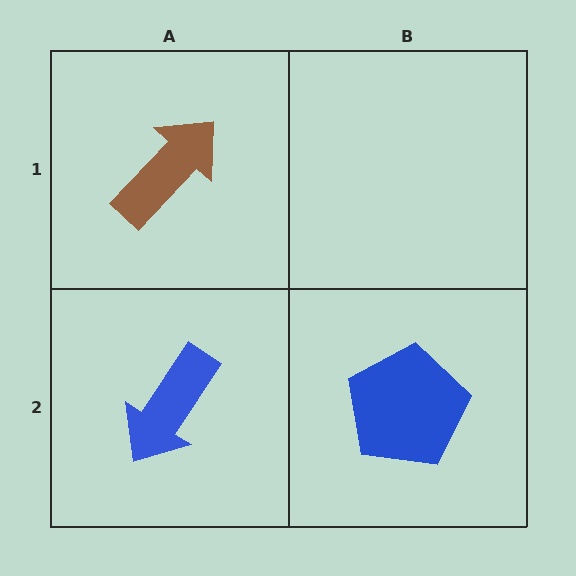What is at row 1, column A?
A brown arrow.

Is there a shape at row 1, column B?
No, that cell is empty.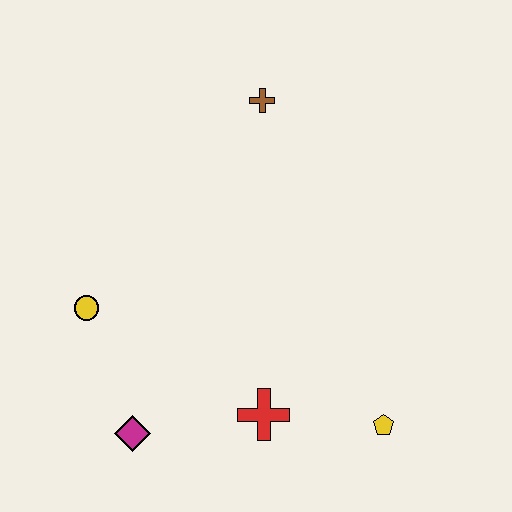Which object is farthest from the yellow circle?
The yellow pentagon is farthest from the yellow circle.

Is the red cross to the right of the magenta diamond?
Yes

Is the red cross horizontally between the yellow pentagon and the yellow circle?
Yes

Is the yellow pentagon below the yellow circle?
Yes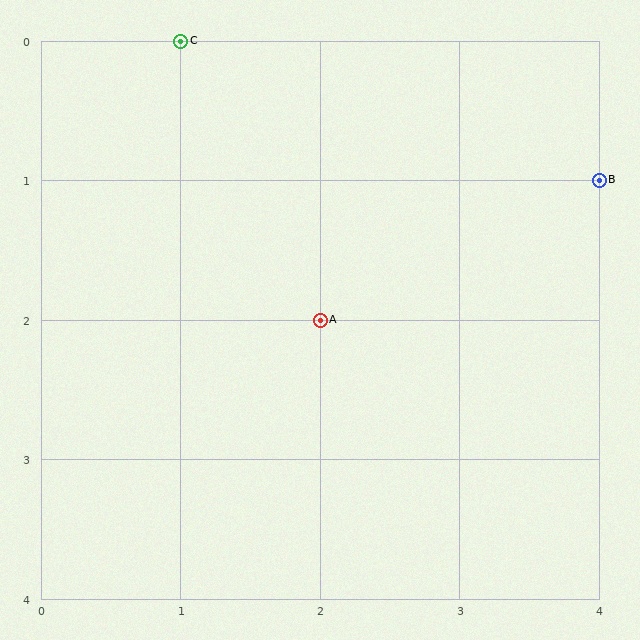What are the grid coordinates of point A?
Point A is at grid coordinates (2, 2).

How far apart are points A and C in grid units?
Points A and C are 1 column and 2 rows apart (about 2.2 grid units diagonally).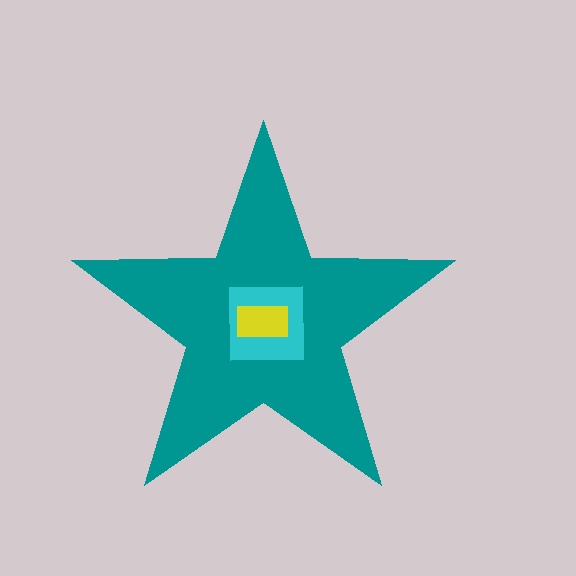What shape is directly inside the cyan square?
The yellow rectangle.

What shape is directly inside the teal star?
The cyan square.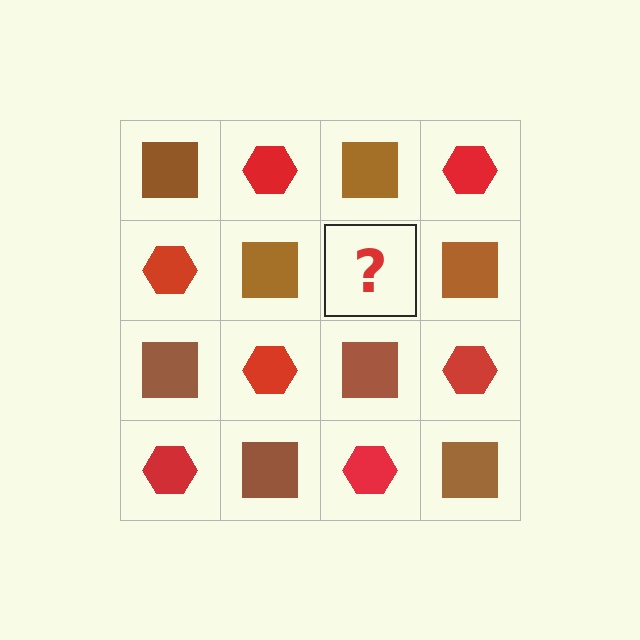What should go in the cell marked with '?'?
The missing cell should contain a red hexagon.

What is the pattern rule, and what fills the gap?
The rule is that it alternates brown square and red hexagon in a checkerboard pattern. The gap should be filled with a red hexagon.